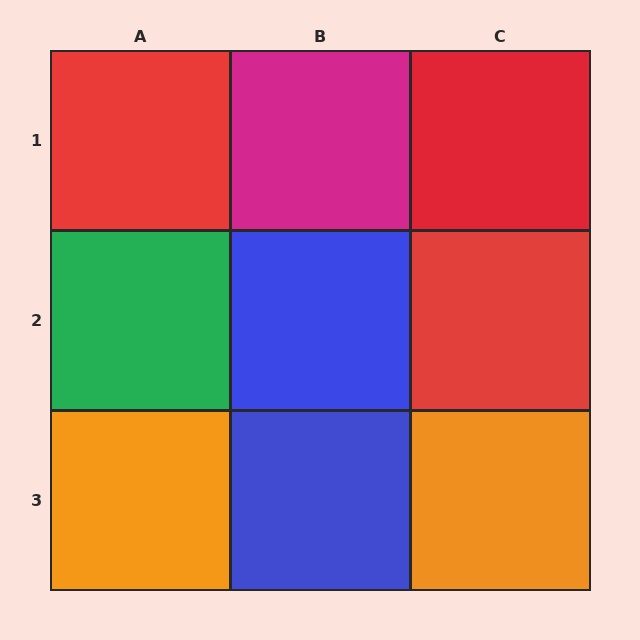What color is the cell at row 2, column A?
Green.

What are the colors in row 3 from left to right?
Orange, blue, orange.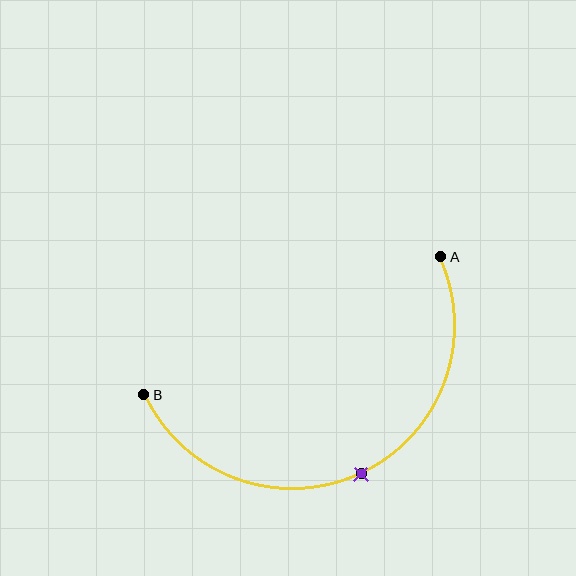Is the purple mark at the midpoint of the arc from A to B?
Yes. The purple mark lies on the arc at equal arc-length from both A and B — it is the arc midpoint.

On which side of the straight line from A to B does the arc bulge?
The arc bulges below the straight line connecting A and B.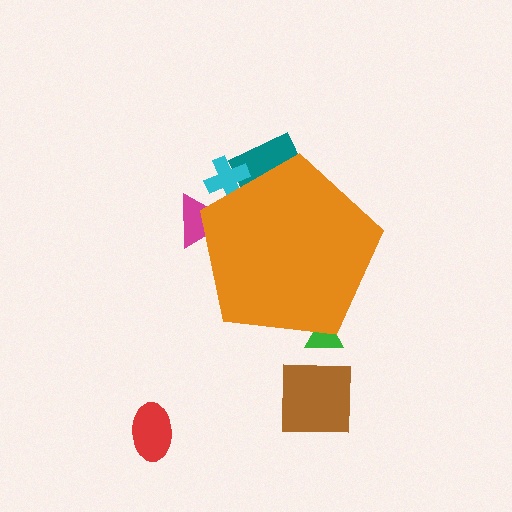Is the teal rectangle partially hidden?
Yes, the teal rectangle is partially hidden behind the orange pentagon.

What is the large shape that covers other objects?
An orange pentagon.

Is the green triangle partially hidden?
Yes, the green triangle is partially hidden behind the orange pentagon.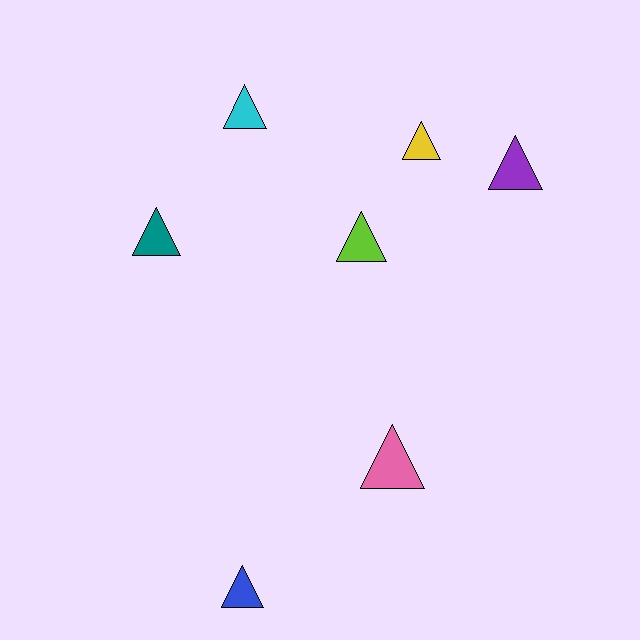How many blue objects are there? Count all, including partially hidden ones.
There is 1 blue object.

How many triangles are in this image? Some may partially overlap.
There are 7 triangles.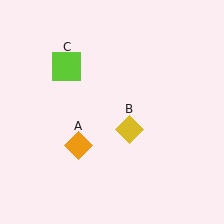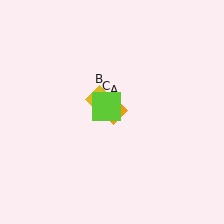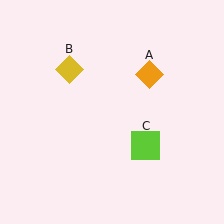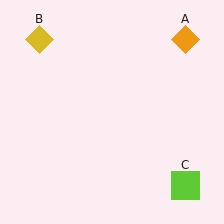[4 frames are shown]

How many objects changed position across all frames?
3 objects changed position: orange diamond (object A), yellow diamond (object B), lime square (object C).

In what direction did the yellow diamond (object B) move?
The yellow diamond (object B) moved up and to the left.